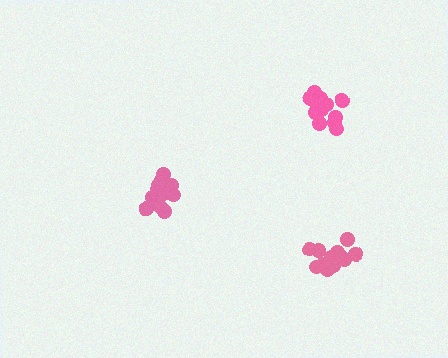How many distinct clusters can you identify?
There are 3 distinct clusters.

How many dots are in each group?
Group 1: 15 dots, Group 2: 12 dots, Group 3: 13 dots (40 total).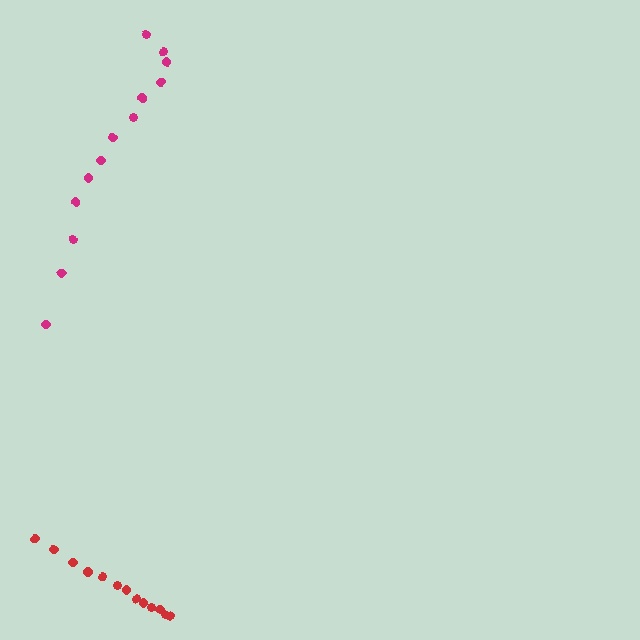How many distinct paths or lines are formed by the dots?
There are 2 distinct paths.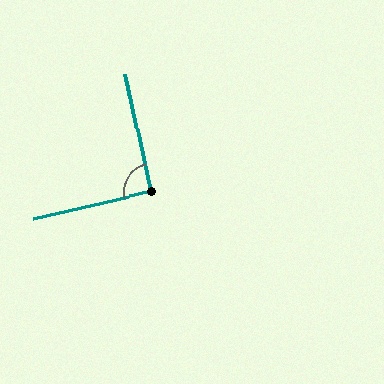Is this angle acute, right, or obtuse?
It is approximately a right angle.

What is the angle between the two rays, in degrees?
Approximately 91 degrees.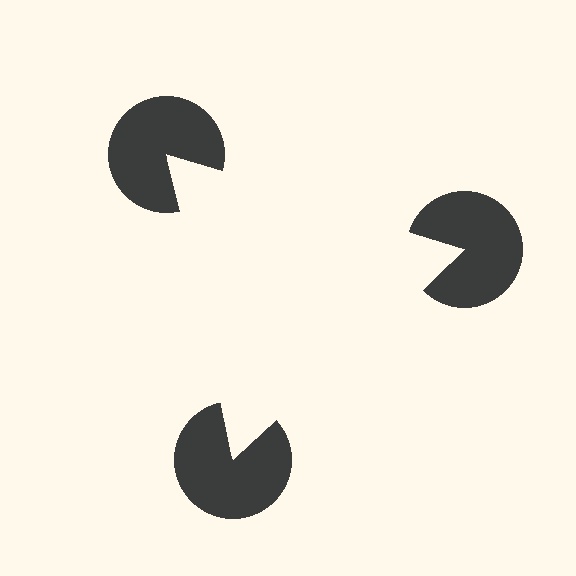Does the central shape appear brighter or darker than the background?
It typically appears slightly brighter than the background, even though no actual brightness change is drawn.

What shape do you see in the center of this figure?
An illusory triangle — its edges are inferred from the aligned wedge cuts in the pac-man discs, not physically drawn.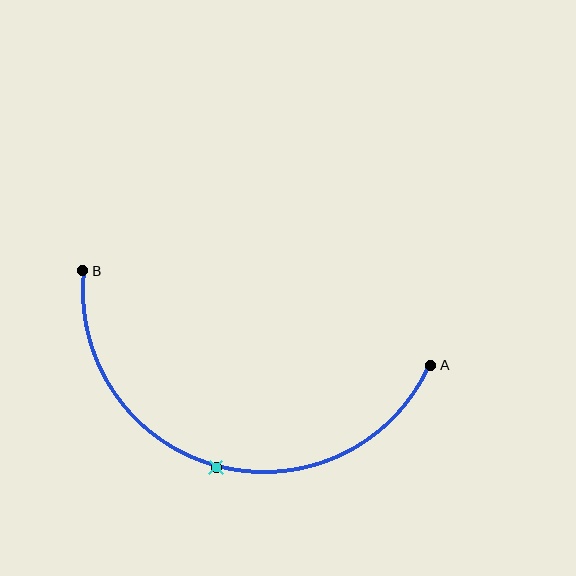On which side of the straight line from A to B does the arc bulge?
The arc bulges below the straight line connecting A and B.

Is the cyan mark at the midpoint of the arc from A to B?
Yes. The cyan mark lies on the arc at equal arc-length from both A and B — it is the arc midpoint.